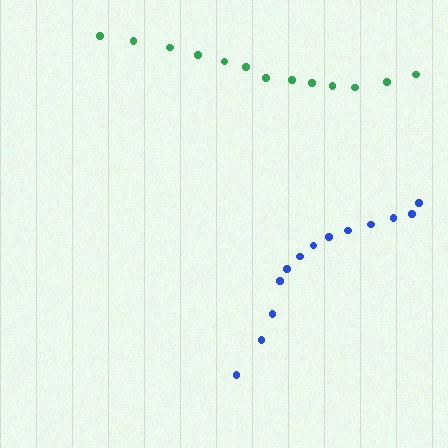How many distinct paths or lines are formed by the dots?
There are 2 distinct paths.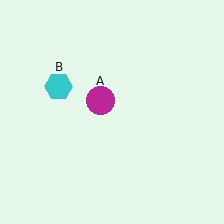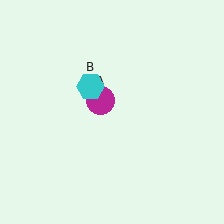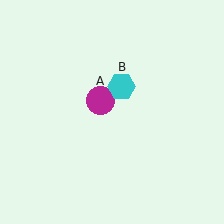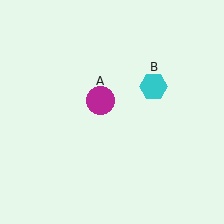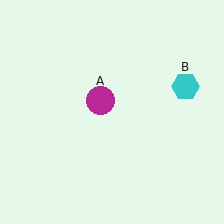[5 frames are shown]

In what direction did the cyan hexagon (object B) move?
The cyan hexagon (object B) moved right.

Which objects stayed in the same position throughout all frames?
Magenta circle (object A) remained stationary.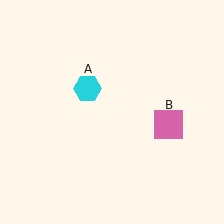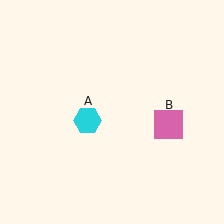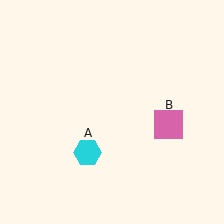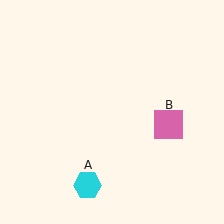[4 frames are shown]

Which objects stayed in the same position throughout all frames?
Pink square (object B) remained stationary.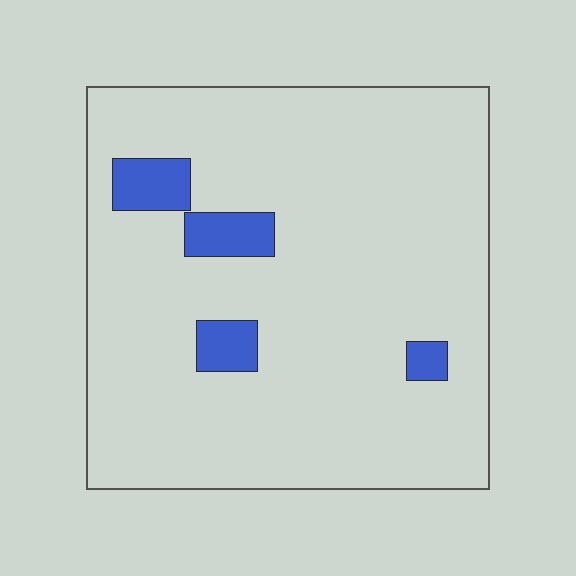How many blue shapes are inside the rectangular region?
4.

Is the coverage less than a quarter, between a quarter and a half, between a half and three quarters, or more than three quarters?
Less than a quarter.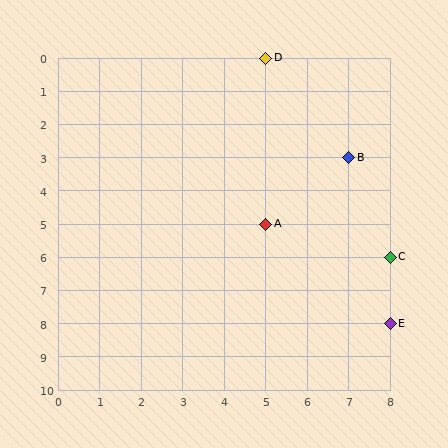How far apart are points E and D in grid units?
Points E and D are 3 columns and 8 rows apart (about 8.5 grid units diagonally).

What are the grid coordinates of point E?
Point E is at grid coordinates (8, 8).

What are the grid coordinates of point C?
Point C is at grid coordinates (8, 6).